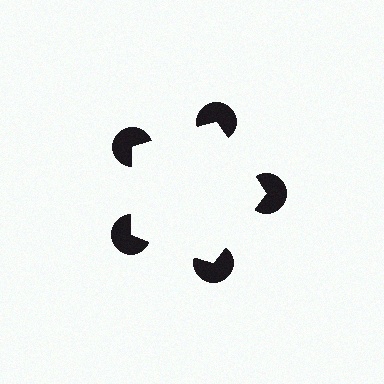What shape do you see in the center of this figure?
An illusory pentagon — its edges are inferred from the aligned wedge cuts in the pac-man discs, not physically drawn.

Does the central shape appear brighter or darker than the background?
It typically appears slightly brighter than the background, even though no actual brightness change is drawn.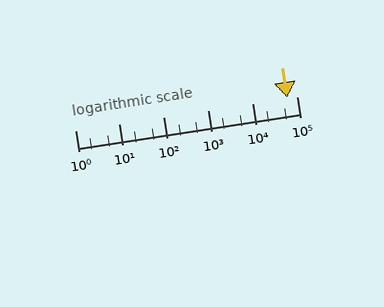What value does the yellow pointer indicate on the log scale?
The pointer indicates approximately 61000.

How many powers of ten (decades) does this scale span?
The scale spans 5 decades, from 1 to 100000.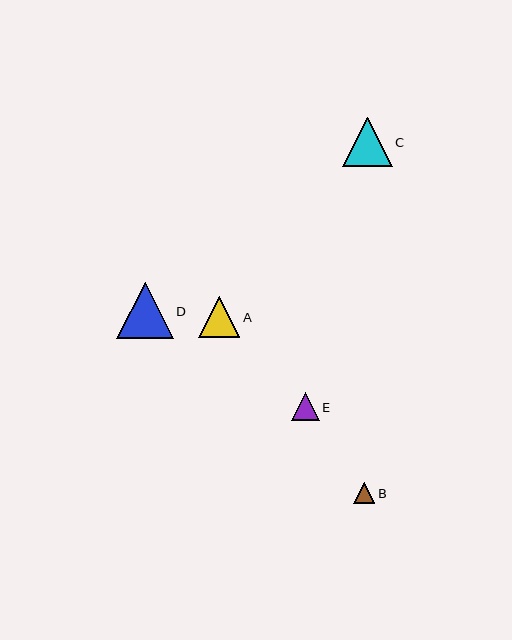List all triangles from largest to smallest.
From largest to smallest: D, C, A, E, B.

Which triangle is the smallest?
Triangle B is the smallest with a size of approximately 21 pixels.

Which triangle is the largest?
Triangle D is the largest with a size of approximately 56 pixels.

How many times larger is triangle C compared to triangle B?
Triangle C is approximately 2.4 times the size of triangle B.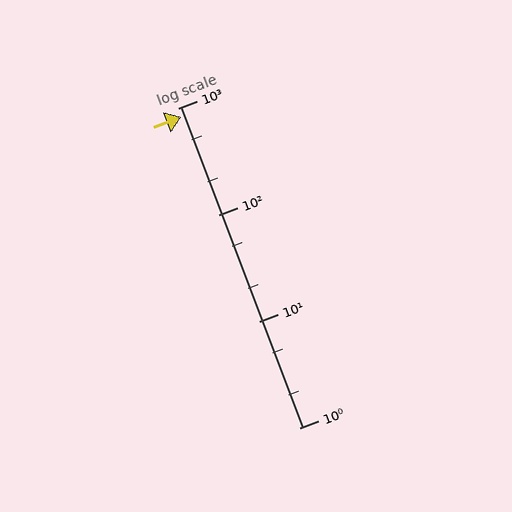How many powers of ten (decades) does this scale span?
The scale spans 3 decades, from 1 to 1000.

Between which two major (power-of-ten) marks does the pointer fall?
The pointer is between 100 and 1000.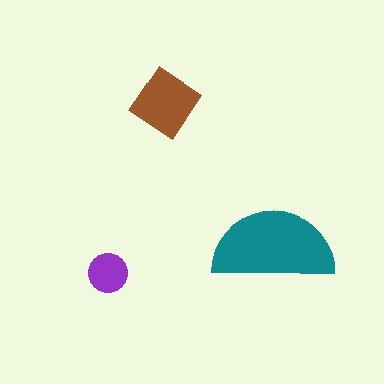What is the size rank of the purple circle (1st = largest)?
3rd.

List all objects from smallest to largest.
The purple circle, the brown diamond, the teal semicircle.